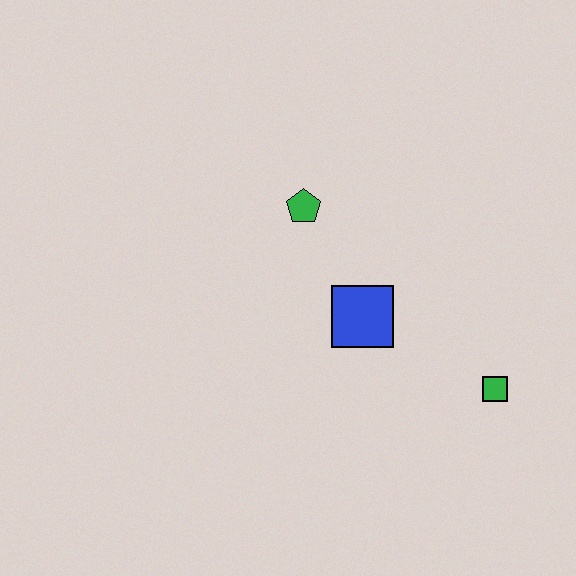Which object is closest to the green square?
The blue square is closest to the green square.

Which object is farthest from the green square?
The green pentagon is farthest from the green square.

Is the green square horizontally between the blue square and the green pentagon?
No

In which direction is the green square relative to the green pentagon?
The green square is to the right of the green pentagon.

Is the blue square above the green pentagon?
No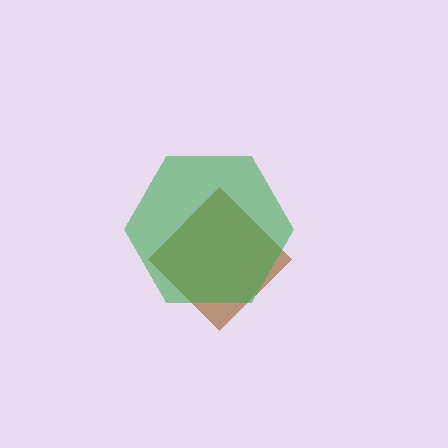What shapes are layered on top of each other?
The layered shapes are: a brown diamond, a green hexagon.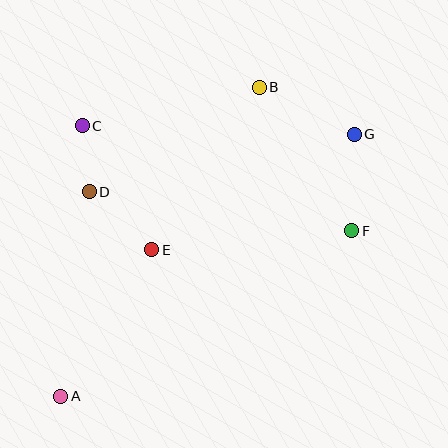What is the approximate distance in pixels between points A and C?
The distance between A and C is approximately 271 pixels.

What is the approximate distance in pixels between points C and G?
The distance between C and G is approximately 272 pixels.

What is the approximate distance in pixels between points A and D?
The distance between A and D is approximately 206 pixels.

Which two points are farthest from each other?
Points A and G are farthest from each other.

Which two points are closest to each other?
Points C and D are closest to each other.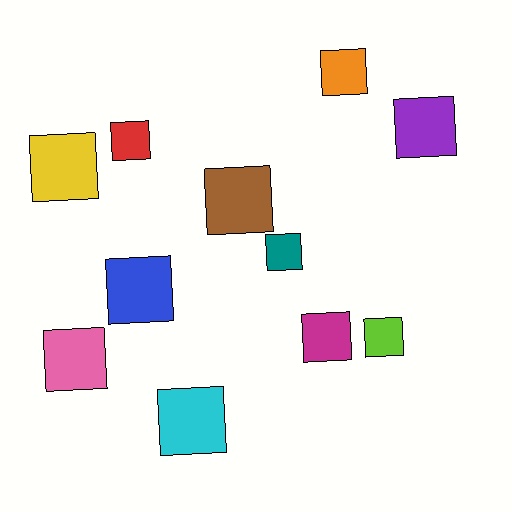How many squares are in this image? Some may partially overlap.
There are 11 squares.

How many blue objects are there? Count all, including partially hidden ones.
There is 1 blue object.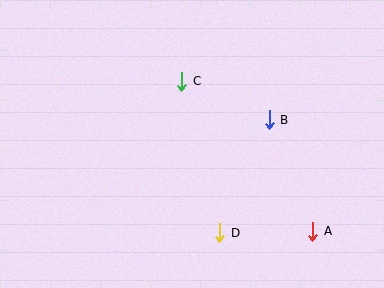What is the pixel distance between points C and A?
The distance between C and A is 199 pixels.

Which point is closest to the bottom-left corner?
Point D is closest to the bottom-left corner.